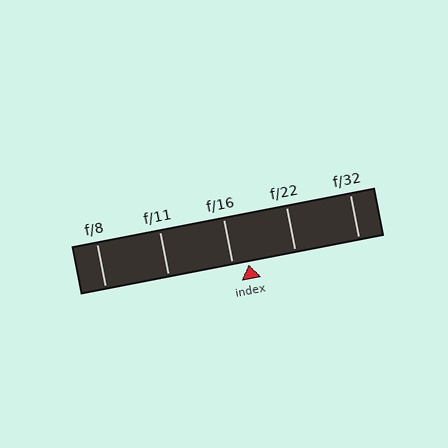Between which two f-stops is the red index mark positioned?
The index mark is between f/16 and f/22.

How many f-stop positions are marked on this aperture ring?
There are 5 f-stop positions marked.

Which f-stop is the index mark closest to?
The index mark is closest to f/16.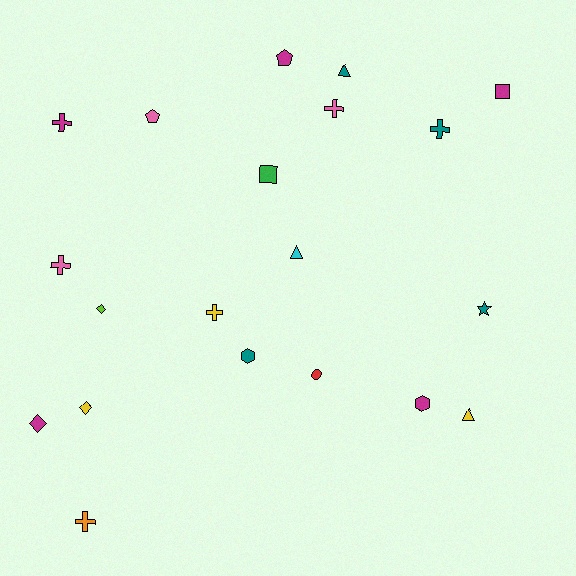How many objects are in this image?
There are 20 objects.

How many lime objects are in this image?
There is 1 lime object.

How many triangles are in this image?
There are 3 triangles.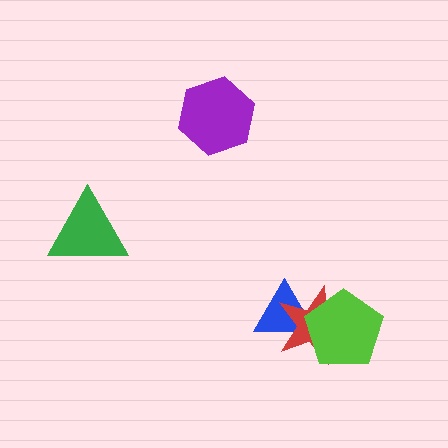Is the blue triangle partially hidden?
Yes, it is partially covered by another shape.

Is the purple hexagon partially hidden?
No, no other shape covers it.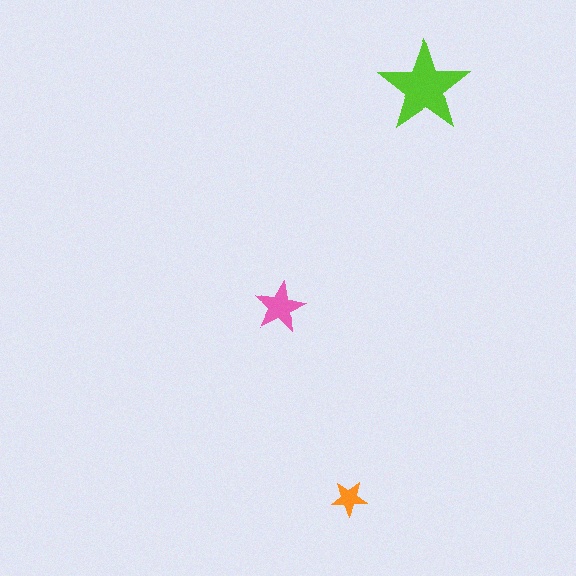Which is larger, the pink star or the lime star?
The lime one.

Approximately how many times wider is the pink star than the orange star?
About 1.5 times wider.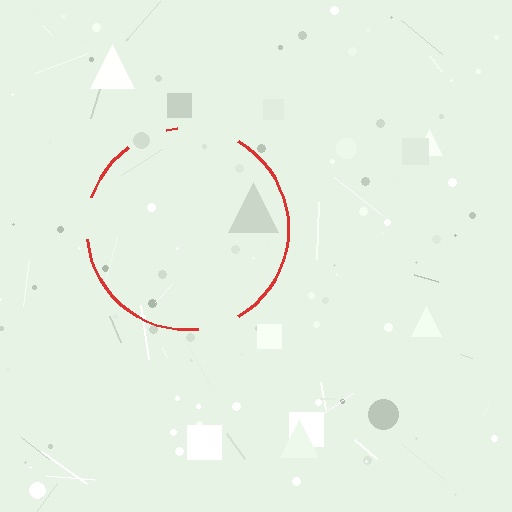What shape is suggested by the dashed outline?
The dashed outline suggests a circle.